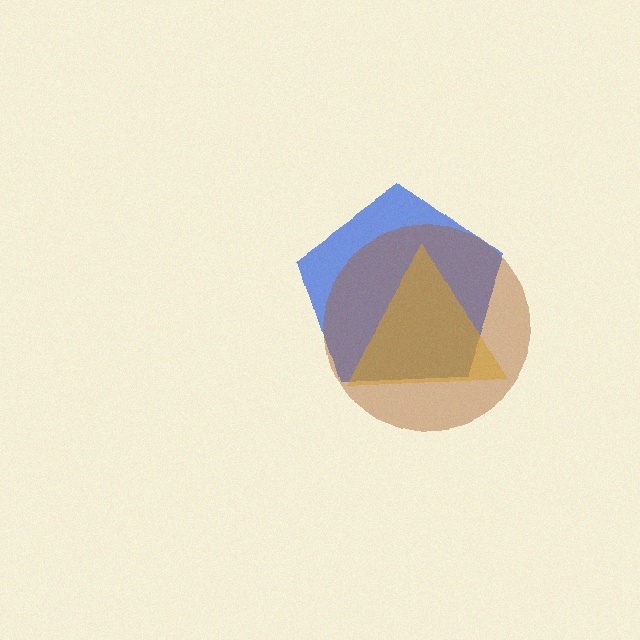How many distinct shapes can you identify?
There are 3 distinct shapes: a blue pentagon, a yellow triangle, a brown circle.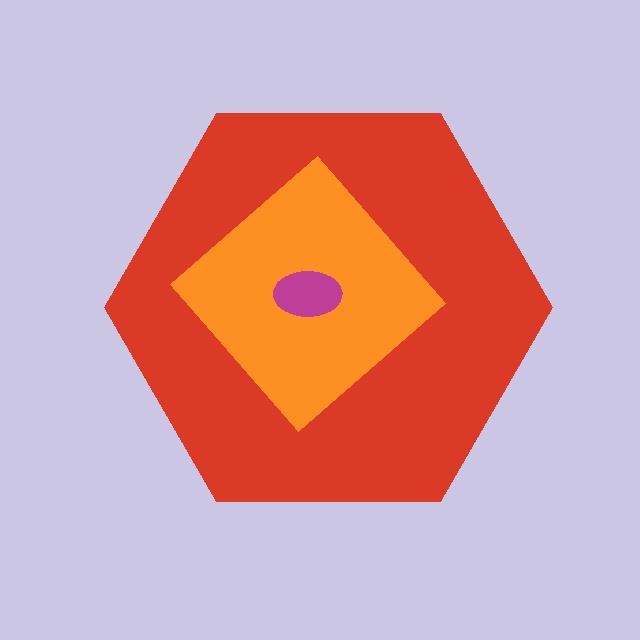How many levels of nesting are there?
3.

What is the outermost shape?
The red hexagon.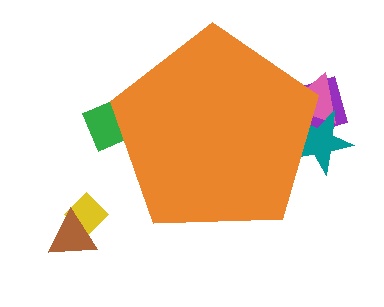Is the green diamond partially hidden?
Yes, the green diamond is partially hidden behind the orange pentagon.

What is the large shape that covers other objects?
An orange pentagon.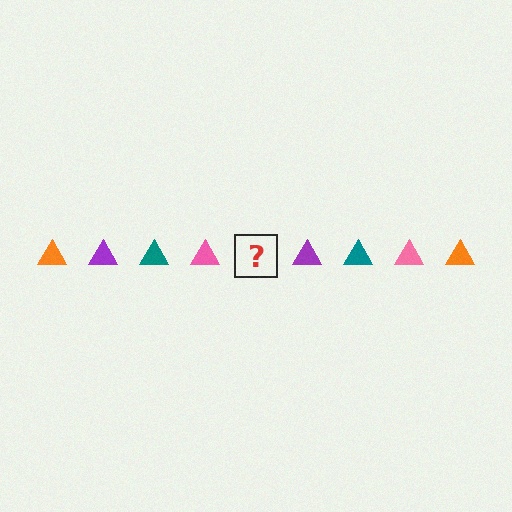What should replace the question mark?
The question mark should be replaced with an orange triangle.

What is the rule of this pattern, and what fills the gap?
The rule is that the pattern cycles through orange, purple, teal, pink triangles. The gap should be filled with an orange triangle.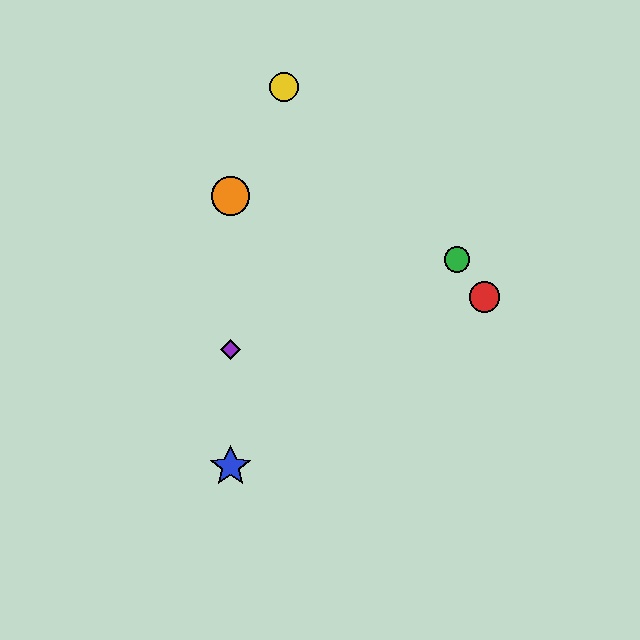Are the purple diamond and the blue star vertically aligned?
Yes, both are at x≈231.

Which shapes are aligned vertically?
The blue star, the purple diamond, the orange circle are aligned vertically.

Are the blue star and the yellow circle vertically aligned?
No, the blue star is at x≈231 and the yellow circle is at x≈284.